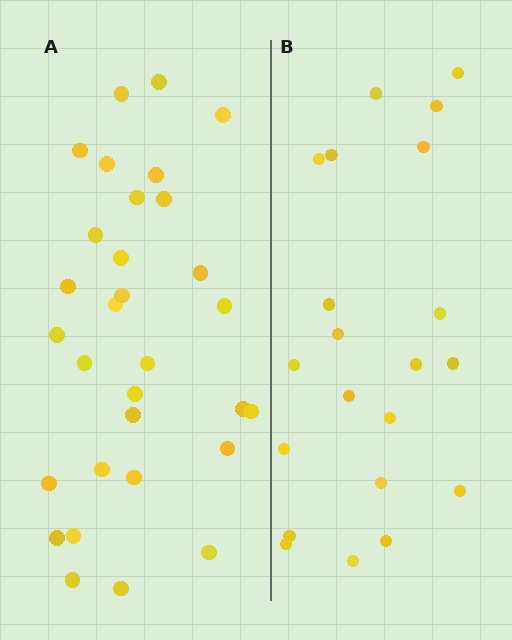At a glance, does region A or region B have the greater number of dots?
Region A (the left region) has more dots.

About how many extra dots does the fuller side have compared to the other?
Region A has roughly 10 or so more dots than region B.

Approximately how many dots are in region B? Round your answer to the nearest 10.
About 20 dots. (The exact count is 21, which rounds to 20.)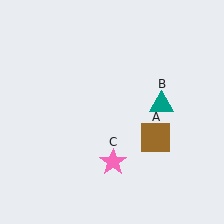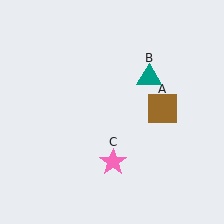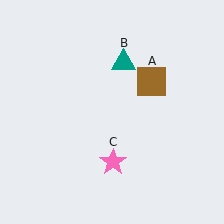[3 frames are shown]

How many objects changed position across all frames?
2 objects changed position: brown square (object A), teal triangle (object B).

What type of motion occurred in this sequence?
The brown square (object A), teal triangle (object B) rotated counterclockwise around the center of the scene.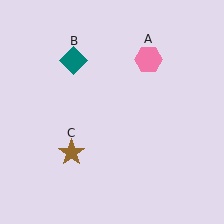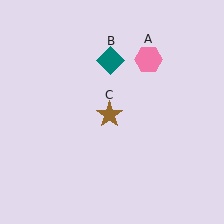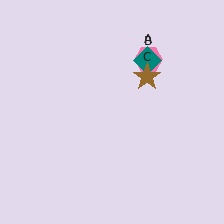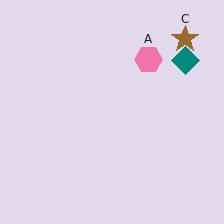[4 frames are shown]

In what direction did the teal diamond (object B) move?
The teal diamond (object B) moved right.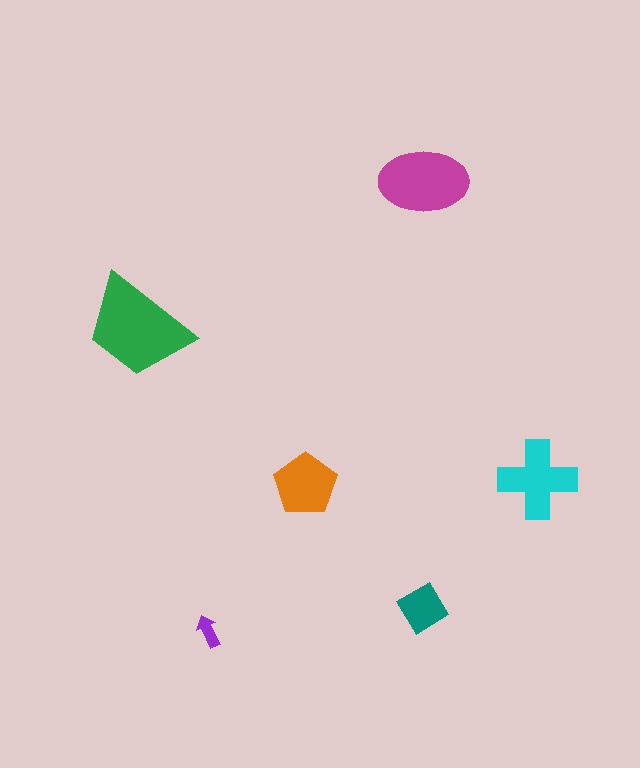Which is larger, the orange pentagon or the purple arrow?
The orange pentagon.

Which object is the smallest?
The purple arrow.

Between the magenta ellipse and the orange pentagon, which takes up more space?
The magenta ellipse.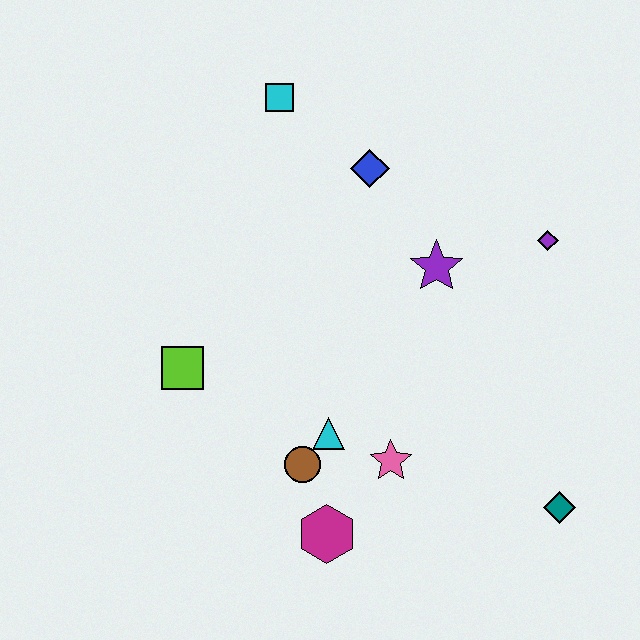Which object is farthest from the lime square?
The teal diamond is farthest from the lime square.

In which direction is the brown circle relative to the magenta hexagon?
The brown circle is above the magenta hexagon.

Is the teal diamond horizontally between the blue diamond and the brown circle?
No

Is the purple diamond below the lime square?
No